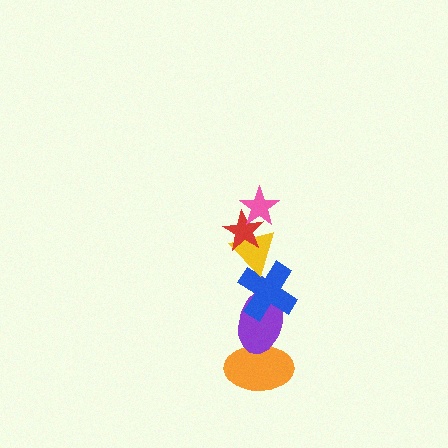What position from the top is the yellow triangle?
The yellow triangle is 3rd from the top.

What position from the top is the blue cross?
The blue cross is 4th from the top.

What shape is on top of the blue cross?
The yellow triangle is on top of the blue cross.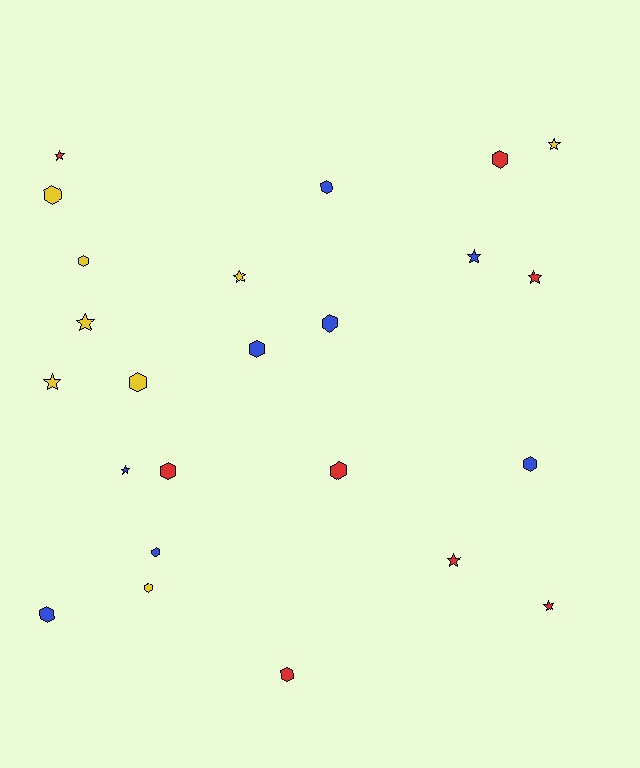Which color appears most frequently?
Blue, with 8 objects.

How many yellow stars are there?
There are 4 yellow stars.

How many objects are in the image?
There are 24 objects.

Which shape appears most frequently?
Hexagon, with 14 objects.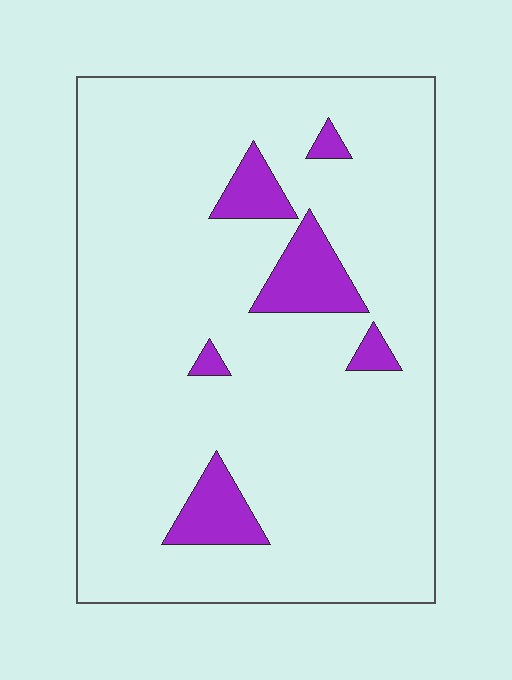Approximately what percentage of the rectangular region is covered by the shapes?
Approximately 10%.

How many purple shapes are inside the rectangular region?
6.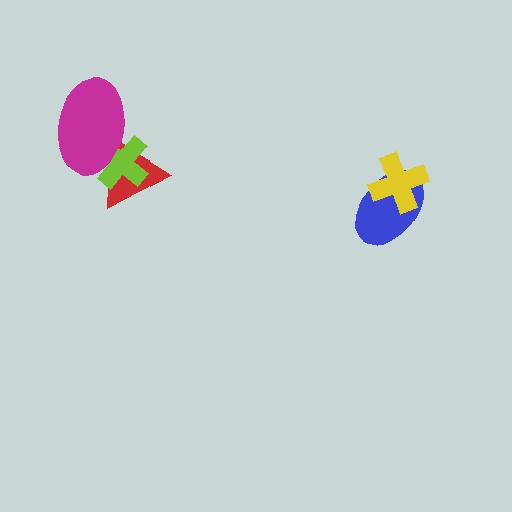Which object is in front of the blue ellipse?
The yellow cross is in front of the blue ellipse.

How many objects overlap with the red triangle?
2 objects overlap with the red triangle.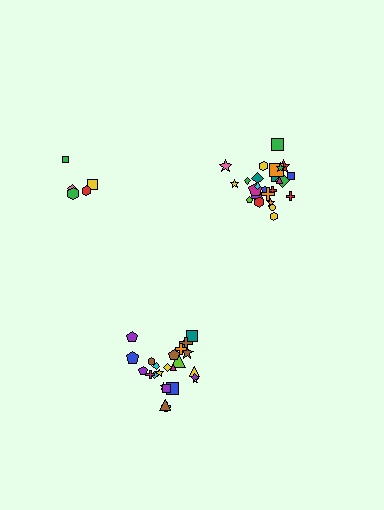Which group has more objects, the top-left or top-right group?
The top-right group.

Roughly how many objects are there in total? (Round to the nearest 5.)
Roughly 55 objects in total.